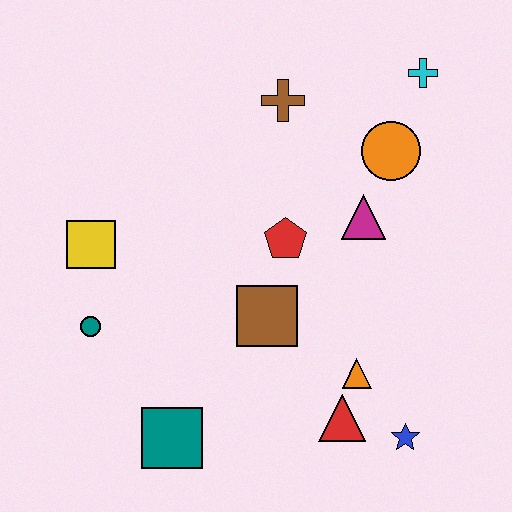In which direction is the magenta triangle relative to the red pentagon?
The magenta triangle is to the right of the red pentagon.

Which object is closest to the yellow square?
The teal circle is closest to the yellow square.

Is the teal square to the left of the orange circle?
Yes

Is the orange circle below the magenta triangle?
No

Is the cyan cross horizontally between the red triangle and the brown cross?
No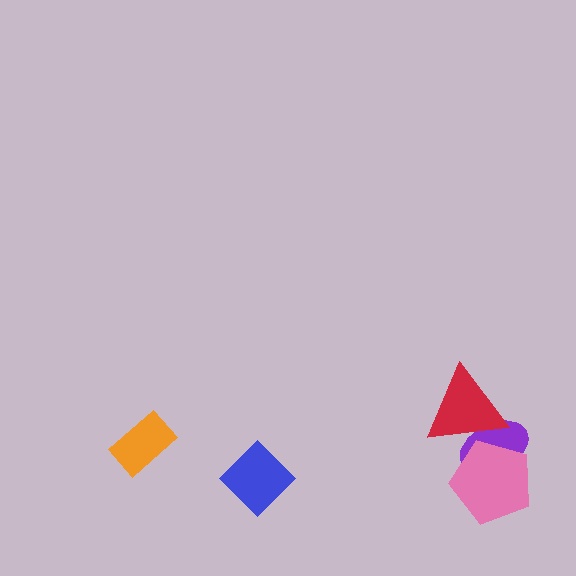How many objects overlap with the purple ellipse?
2 objects overlap with the purple ellipse.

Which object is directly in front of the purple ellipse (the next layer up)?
The pink pentagon is directly in front of the purple ellipse.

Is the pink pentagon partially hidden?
Yes, it is partially covered by another shape.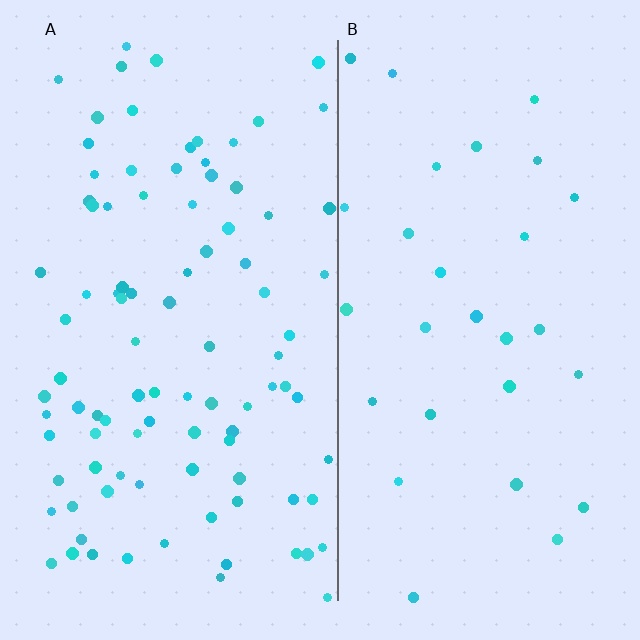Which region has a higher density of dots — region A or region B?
A (the left).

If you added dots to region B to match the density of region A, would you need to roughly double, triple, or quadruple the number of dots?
Approximately triple.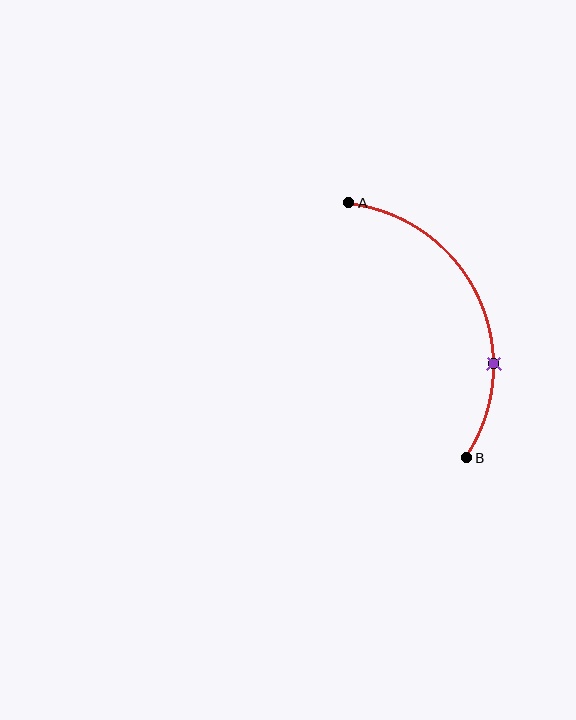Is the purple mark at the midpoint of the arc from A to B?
No. The purple mark lies on the arc but is closer to endpoint B. The arc midpoint would be at the point on the curve equidistant along the arc from both A and B.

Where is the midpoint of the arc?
The arc midpoint is the point on the curve farthest from the straight line joining A and B. It sits to the right of that line.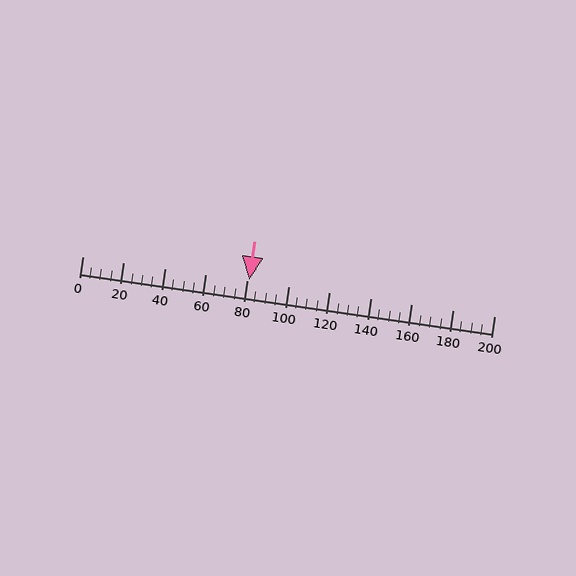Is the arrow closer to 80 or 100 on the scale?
The arrow is closer to 80.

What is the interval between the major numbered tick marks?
The major tick marks are spaced 20 units apart.